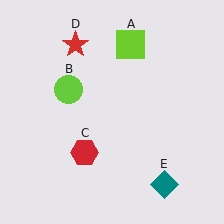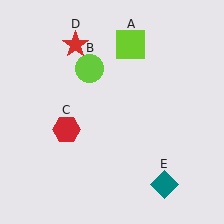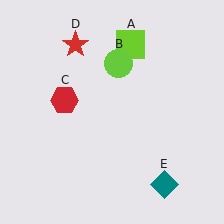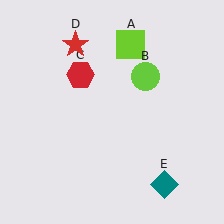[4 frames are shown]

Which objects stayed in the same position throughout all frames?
Lime square (object A) and red star (object D) and teal diamond (object E) remained stationary.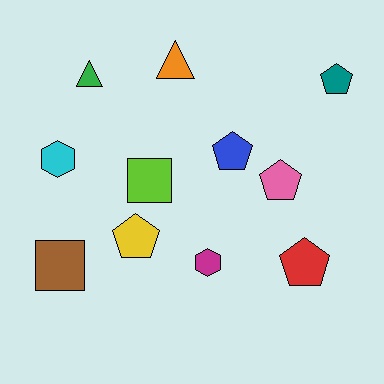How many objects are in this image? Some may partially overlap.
There are 11 objects.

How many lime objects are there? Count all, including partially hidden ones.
There is 1 lime object.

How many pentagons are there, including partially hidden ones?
There are 5 pentagons.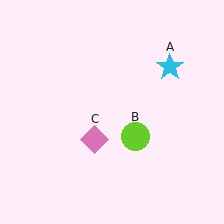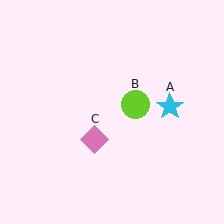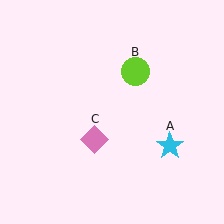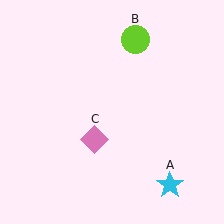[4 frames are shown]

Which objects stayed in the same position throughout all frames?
Pink diamond (object C) remained stationary.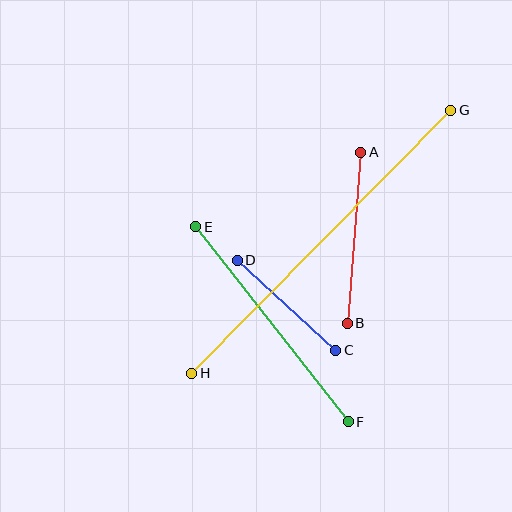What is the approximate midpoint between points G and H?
The midpoint is at approximately (321, 242) pixels.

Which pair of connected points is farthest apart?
Points G and H are farthest apart.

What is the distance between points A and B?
The distance is approximately 172 pixels.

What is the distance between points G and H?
The distance is approximately 369 pixels.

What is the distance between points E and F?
The distance is approximately 247 pixels.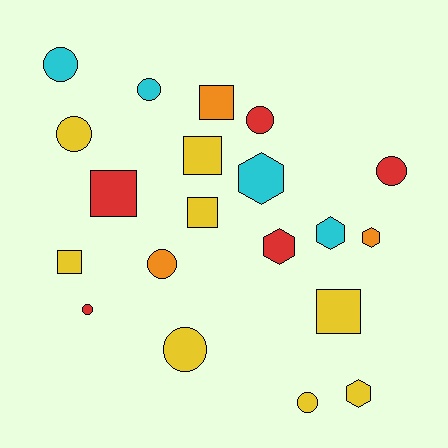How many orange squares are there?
There is 1 orange square.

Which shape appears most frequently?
Circle, with 9 objects.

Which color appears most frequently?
Yellow, with 8 objects.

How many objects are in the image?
There are 20 objects.